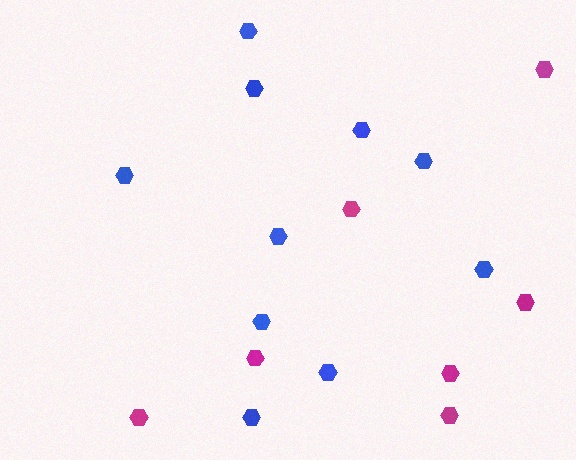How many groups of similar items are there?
There are 2 groups: one group of magenta hexagons (7) and one group of blue hexagons (10).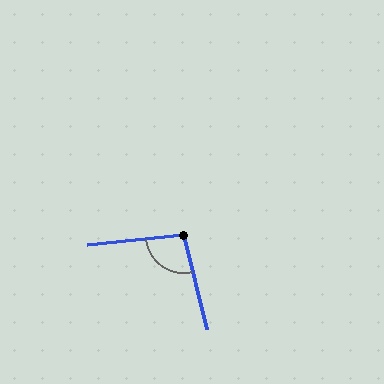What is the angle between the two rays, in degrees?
Approximately 97 degrees.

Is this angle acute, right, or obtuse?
It is obtuse.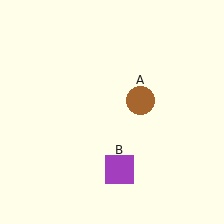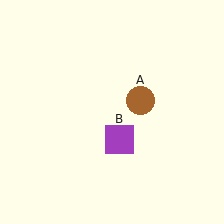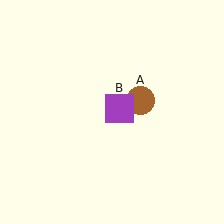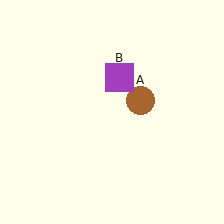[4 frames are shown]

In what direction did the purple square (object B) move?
The purple square (object B) moved up.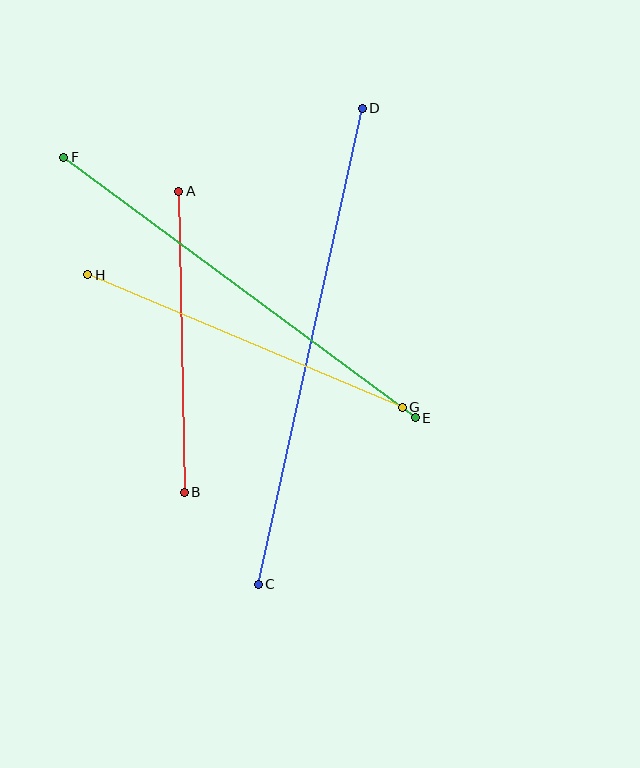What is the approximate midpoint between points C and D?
The midpoint is at approximately (310, 346) pixels.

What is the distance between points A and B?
The distance is approximately 301 pixels.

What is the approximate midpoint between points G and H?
The midpoint is at approximately (245, 341) pixels.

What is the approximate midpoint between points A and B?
The midpoint is at approximately (182, 342) pixels.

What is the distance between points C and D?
The distance is approximately 487 pixels.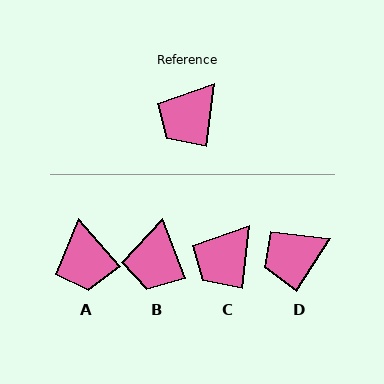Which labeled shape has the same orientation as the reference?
C.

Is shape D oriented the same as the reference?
No, it is off by about 26 degrees.